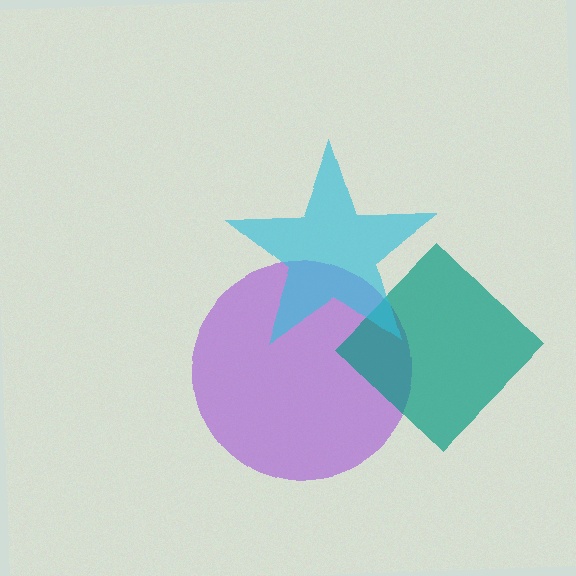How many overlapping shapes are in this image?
There are 3 overlapping shapes in the image.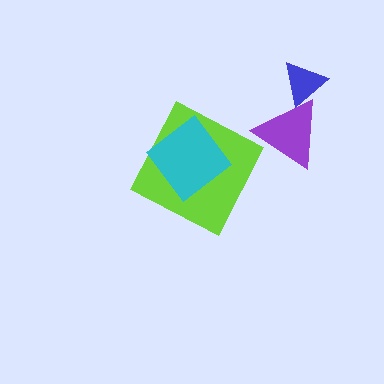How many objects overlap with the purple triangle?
1 object overlaps with the purple triangle.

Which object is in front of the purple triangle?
The blue triangle is in front of the purple triangle.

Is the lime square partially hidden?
Yes, it is partially covered by another shape.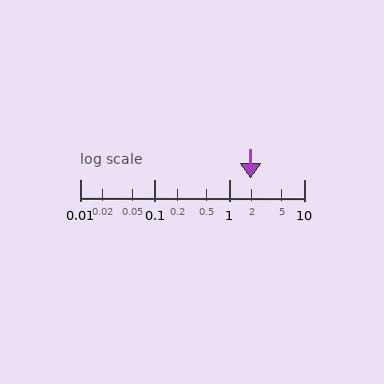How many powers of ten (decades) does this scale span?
The scale spans 3 decades, from 0.01 to 10.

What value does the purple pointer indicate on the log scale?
The pointer indicates approximately 1.9.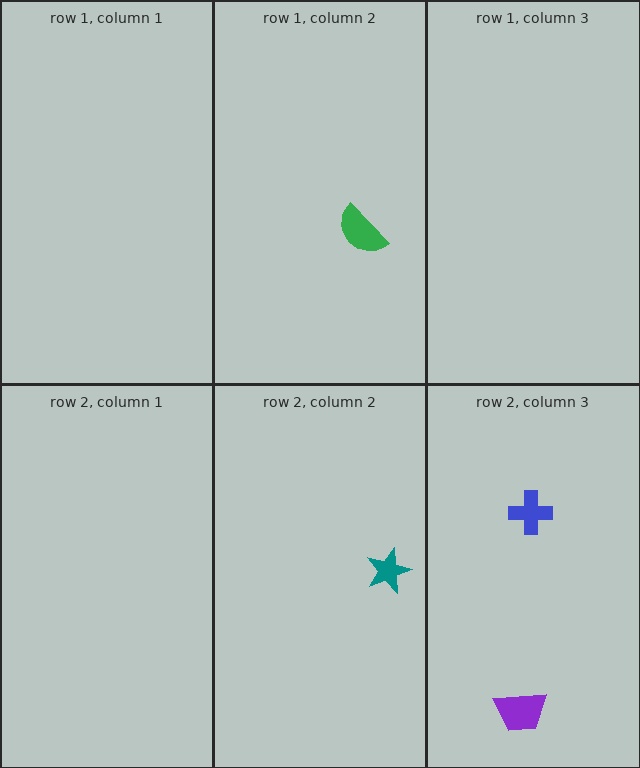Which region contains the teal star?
The row 2, column 2 region.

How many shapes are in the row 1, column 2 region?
1.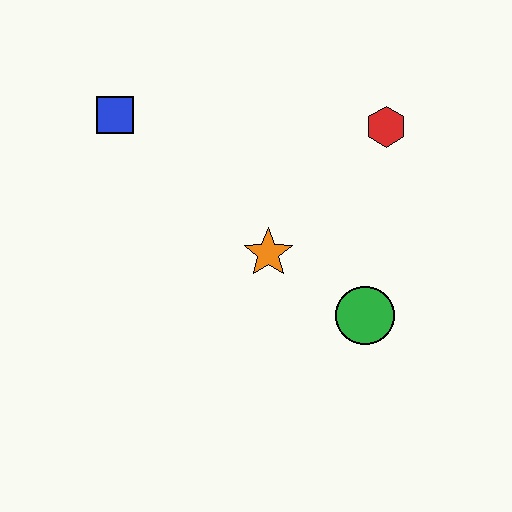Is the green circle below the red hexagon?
Yes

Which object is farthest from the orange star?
The blue square is farthest from the orange star.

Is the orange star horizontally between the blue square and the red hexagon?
Yes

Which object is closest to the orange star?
The green circle is closest to the orange star.